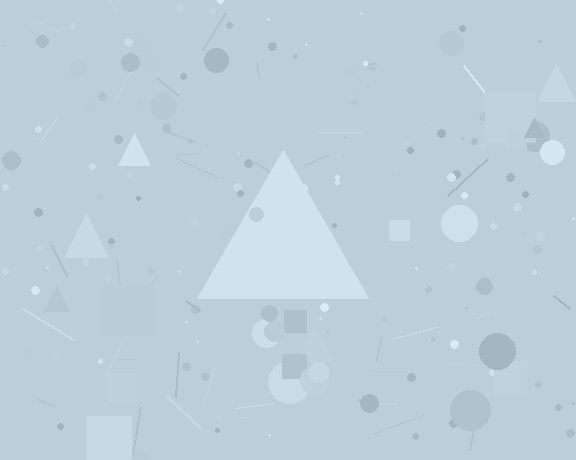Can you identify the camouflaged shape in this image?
The camouflaged shape is a triangle.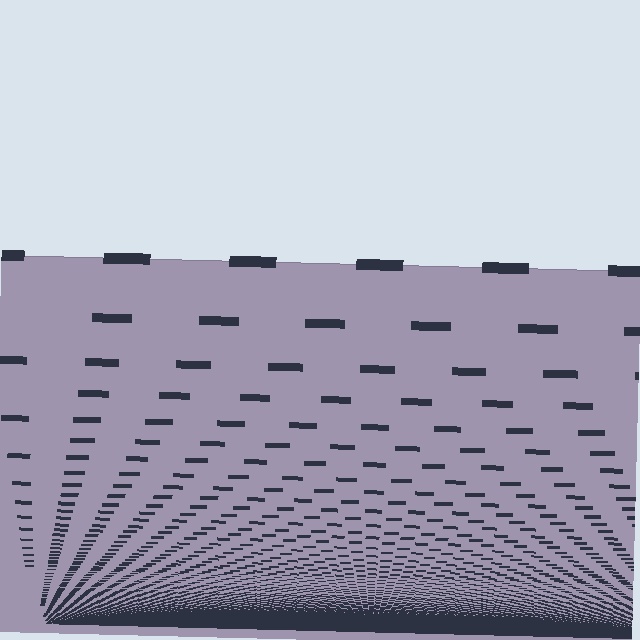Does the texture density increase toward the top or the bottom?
Density increases toward the bottom.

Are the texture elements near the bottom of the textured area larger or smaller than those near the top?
Smaller. The gradient is inverted — elements near the bottom are smaller and denser.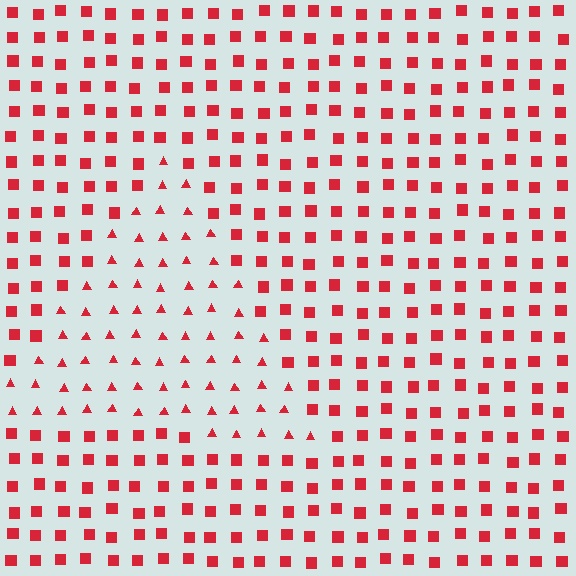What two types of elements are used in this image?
The image uses triangles inside the triangle region and squares outside it.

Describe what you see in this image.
The image is filled with small red elements arranged in a uniform grid. A triangle-shaped region contains triangles, while the surrounding area contains squares. The boundary is defined purely by the change in element shape.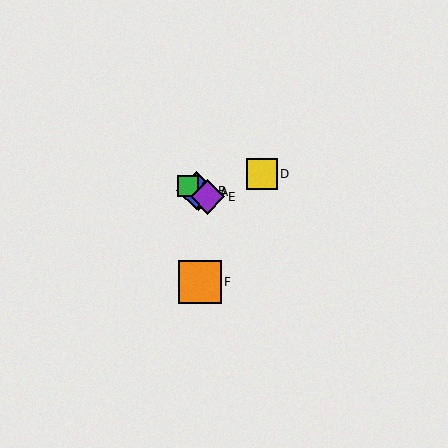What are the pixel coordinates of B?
Object B is at (196, 191).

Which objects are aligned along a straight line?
Objects A, B, C, E are aligned along a straight line.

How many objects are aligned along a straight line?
4 objects (A, B, C, E) are aligned along a straight line.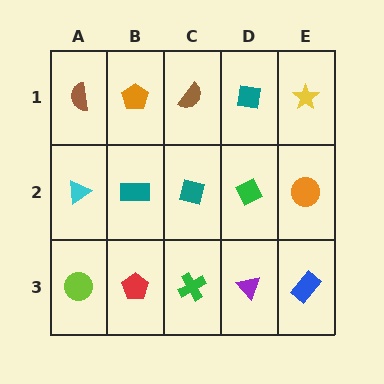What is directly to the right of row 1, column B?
A brown semicircle.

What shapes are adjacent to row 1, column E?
An orange circle (row 2, column E), a teal square (row 1, column D).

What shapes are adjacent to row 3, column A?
A cyan triangle (row 2, column A), a red pentagon (row 3, column B).